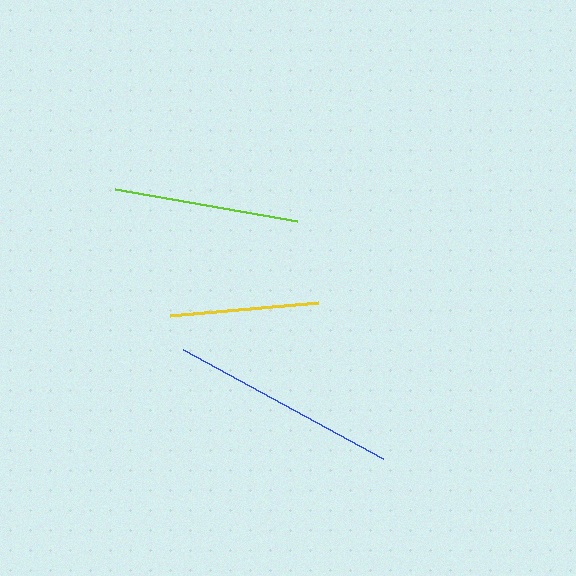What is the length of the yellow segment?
The yellow segment is approximately 149 pixels long.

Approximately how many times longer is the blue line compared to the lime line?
The blue line is approximately 1.2 times the length of the lime line.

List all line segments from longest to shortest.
From longest to shortest: blue, lime, yellow.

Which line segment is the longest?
The blue line is the longest at approximately 228 pixels.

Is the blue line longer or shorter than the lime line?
The blue line is longer than the lime line.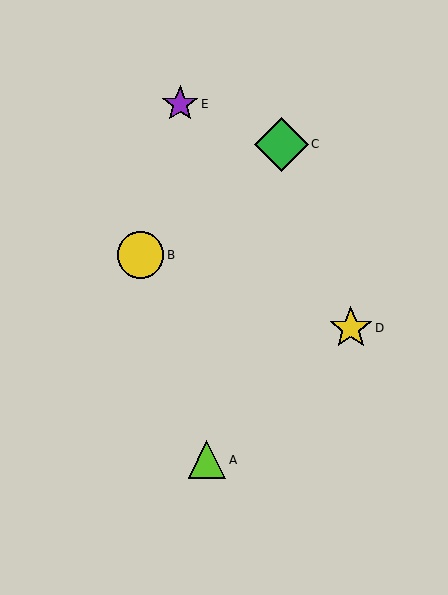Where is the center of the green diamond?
The center of the green diamond is at (281, 144).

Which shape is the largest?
The green diamond (labeled C) is the largest.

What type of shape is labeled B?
Shape B is a yellow circle.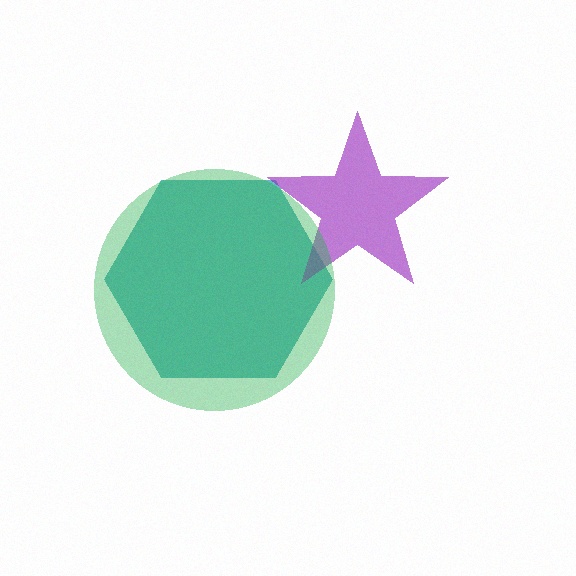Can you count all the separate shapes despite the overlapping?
Yes, there are 3 separate shapes.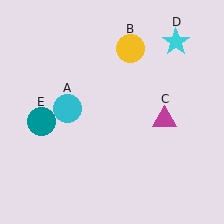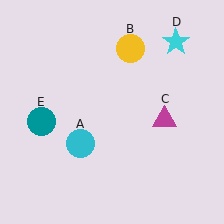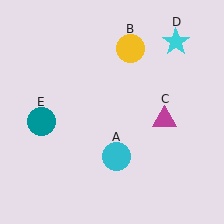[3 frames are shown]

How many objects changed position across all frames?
1 object changed position: cyan circle (object A).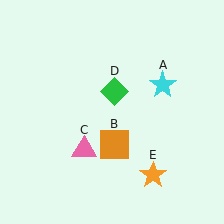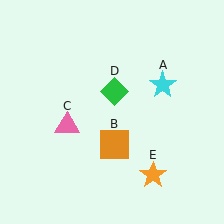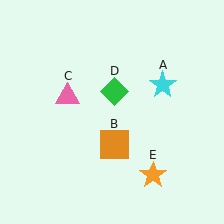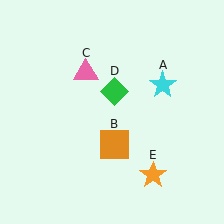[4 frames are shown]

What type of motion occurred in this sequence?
The pink triangle (object C) rotated clockwise around the center of the scene.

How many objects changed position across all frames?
1 object changed position: pink triangle (object C).